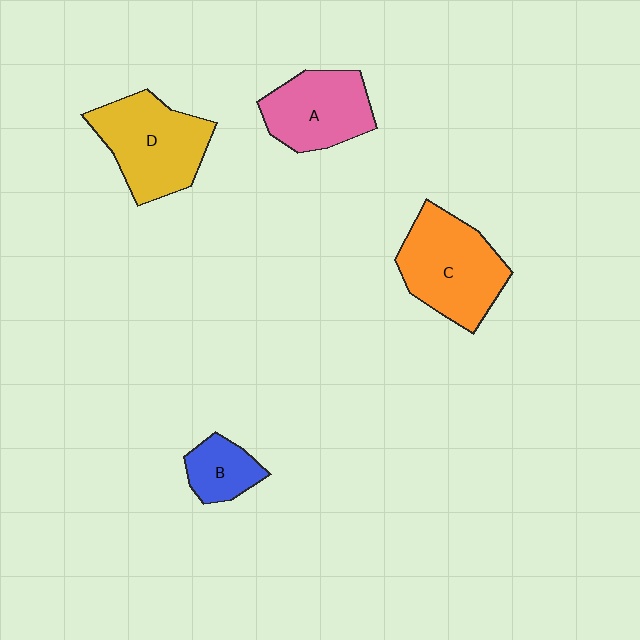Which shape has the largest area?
Shape C (orange).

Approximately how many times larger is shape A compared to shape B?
Approximately 1.9 times.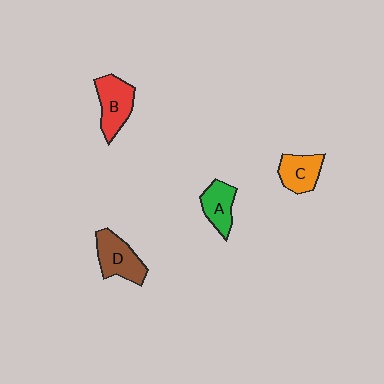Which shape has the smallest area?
Shape A (green).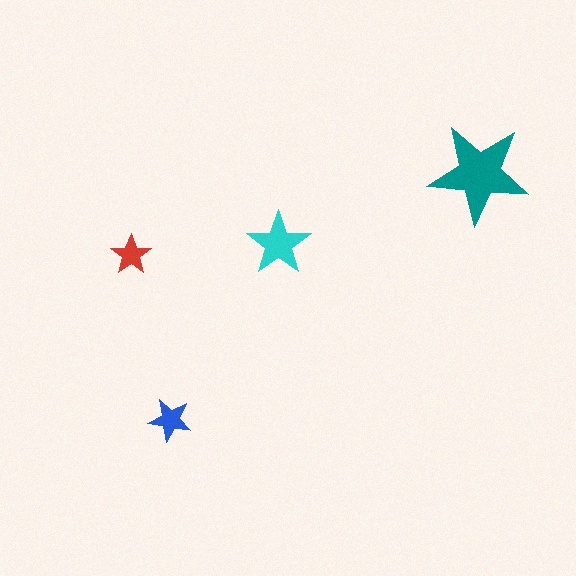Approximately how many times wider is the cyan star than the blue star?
About 1.5 times wider.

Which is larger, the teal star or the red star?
The teal one.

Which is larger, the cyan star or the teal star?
The teal one.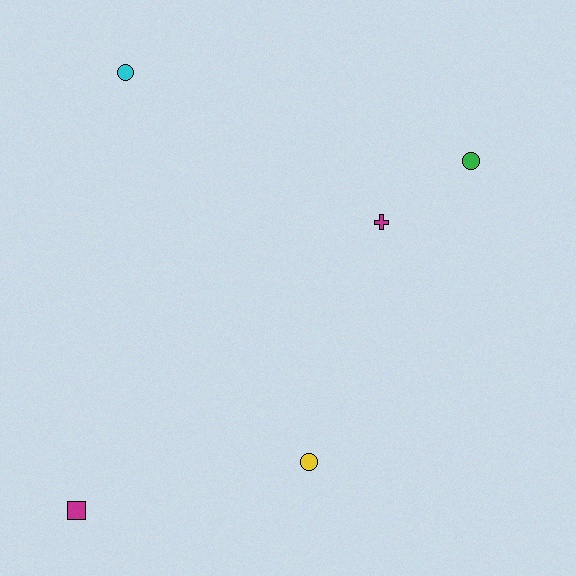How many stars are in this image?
There are no stars.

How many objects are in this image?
There are 5 objects.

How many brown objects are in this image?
There are no brown objects.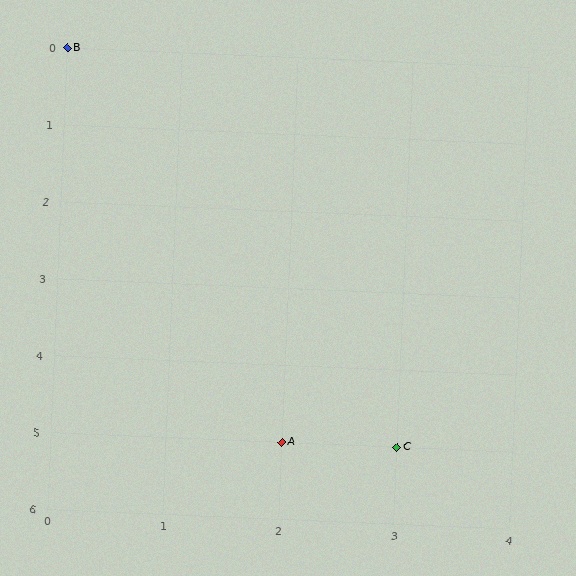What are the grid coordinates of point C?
Point C is at grid coordinates (3, 5).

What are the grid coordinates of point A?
Point A is at grid coordinates (2, 5).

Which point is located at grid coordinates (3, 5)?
Point C is at (3, 5).